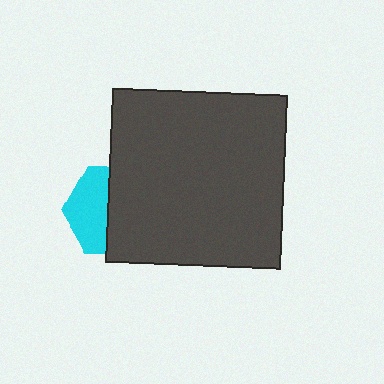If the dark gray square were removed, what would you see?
You would see the complete cyan hexagon.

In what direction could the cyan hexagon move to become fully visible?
The cyan hexagon could move left. That would shift it out from behind the dark gray square entirely.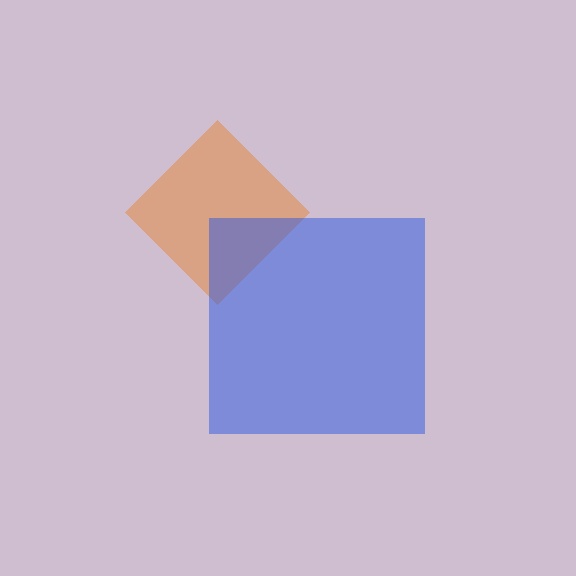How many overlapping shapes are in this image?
There are 2 overlapping shapes in the image.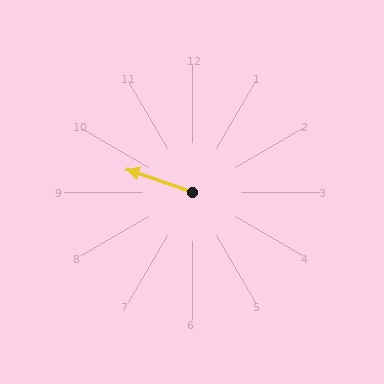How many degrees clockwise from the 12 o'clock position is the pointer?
Approximately 289 degrees.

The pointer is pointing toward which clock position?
Roughly 10 o'clock.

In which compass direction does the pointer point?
West.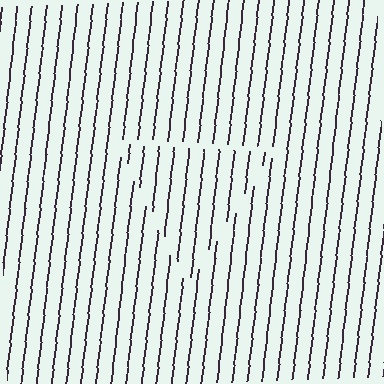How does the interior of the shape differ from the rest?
The interior of the shape contains the same grating, shifted by half a period — the contour is defined by the phase discontinuity where line-ends from the inner and outer gratings abut.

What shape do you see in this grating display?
An illusory triangle. The interior of the shape contains the same grating, shifted by half a period — the contour is defined by the phase discontinuity where line-ends from the inner and outer gratings abut.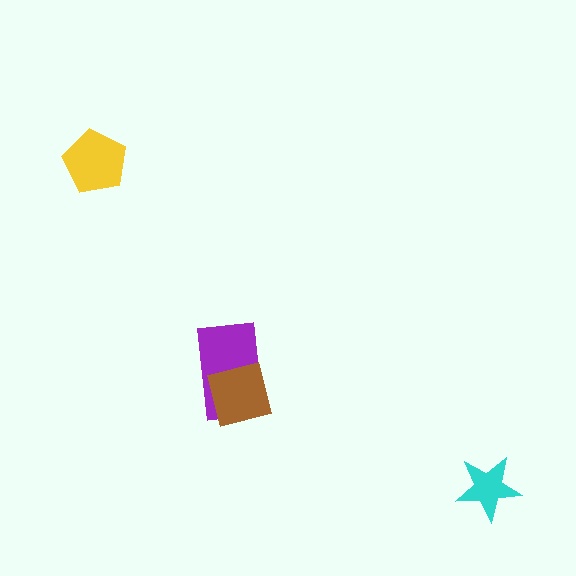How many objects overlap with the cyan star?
0 objects overlap with the cyan star.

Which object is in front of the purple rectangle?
The brown square is in front of the purple rectangle.